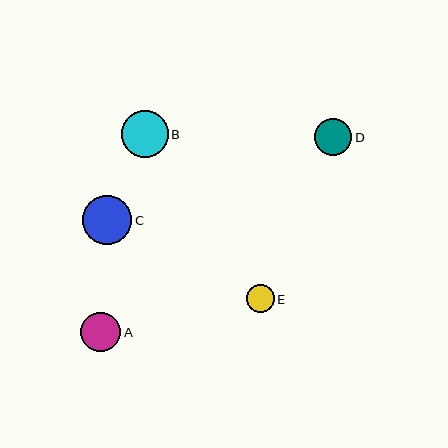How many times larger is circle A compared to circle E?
Circle A is approximately 1.4 times the size of circle E.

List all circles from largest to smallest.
From largest to smallest: C, B, A, D, E.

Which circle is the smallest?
Circle E is the smallest with a size of approximately 28 pixels.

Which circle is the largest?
Circle C is the largest with a size of approximately 49 pixels.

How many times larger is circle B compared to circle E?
Circle B is approximately 1.7 times the size of circle E.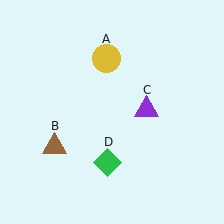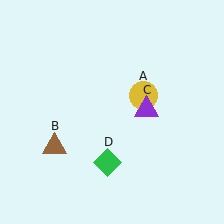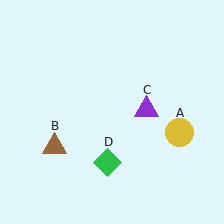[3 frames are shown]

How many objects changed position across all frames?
1 object changed position: yellow circle (object A).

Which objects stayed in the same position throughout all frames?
Brown triangle (object B) and purple triangle (object C) and green diamond (object D) remained stationary.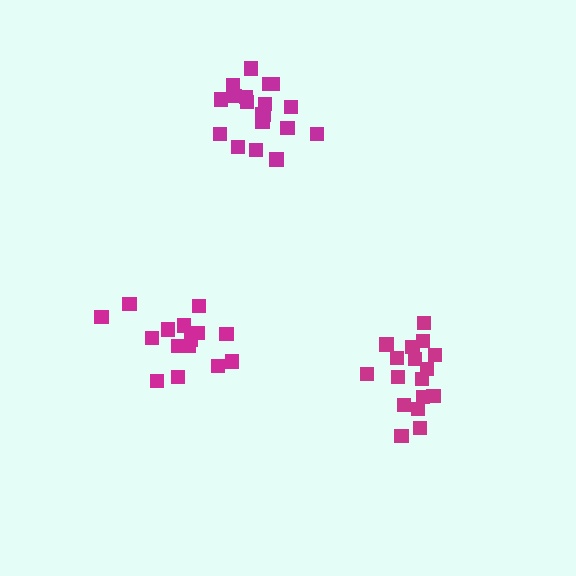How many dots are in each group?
Group 1: 15 dots, Group 2: 17 dots, Group 3: 19 dots (51 total).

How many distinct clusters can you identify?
There are 3 distinct clusters.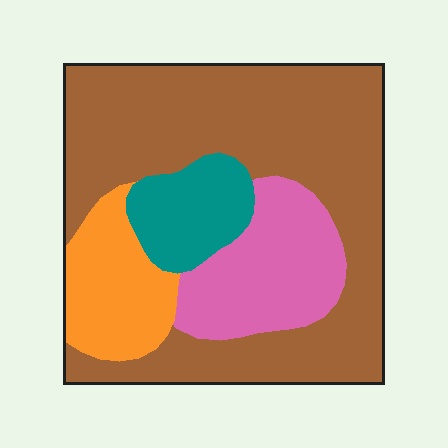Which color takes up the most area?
Brown, at roughly 60%.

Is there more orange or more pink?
Pink.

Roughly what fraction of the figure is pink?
Pink takes up about one sixth (1/6) of the figure.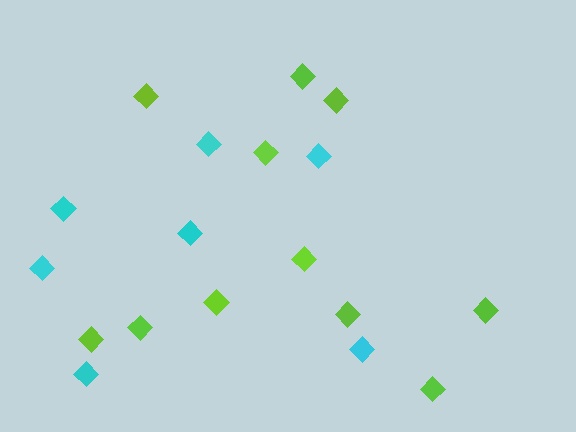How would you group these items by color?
There are 2 groups: one group of cyan diamonds (7) and one group of lime diamonds (11).